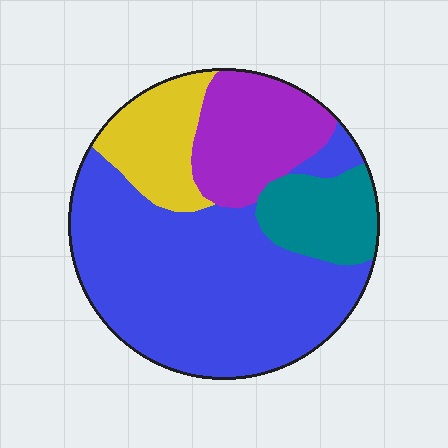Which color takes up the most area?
Blue, at roughly 55%.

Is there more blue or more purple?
Blue.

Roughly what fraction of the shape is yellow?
Yellow takes up less than a sixth of the shape.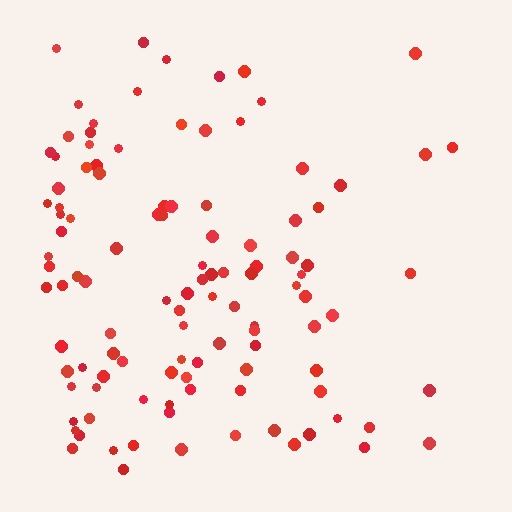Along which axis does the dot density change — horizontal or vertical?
Horizontal.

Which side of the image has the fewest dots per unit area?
The right.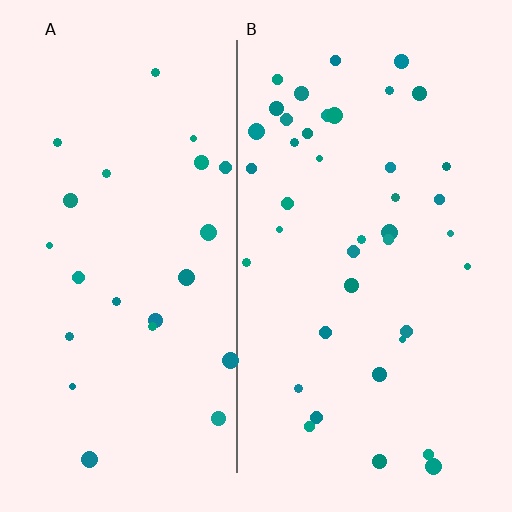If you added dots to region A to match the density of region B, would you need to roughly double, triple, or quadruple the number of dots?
Approximately double.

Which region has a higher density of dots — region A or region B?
B (the right).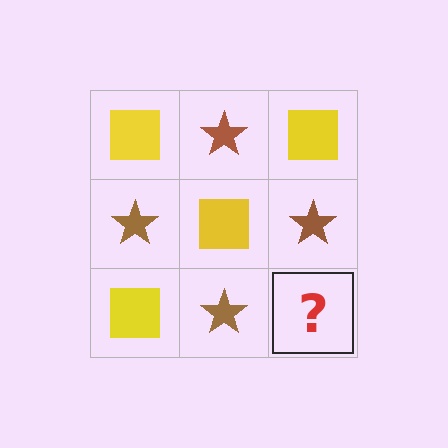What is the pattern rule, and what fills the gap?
The rule is that it alternates yellow square and brown star in a checkerboard pattern. The gap should be filled with a yellow square.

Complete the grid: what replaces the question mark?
The question mark should be replaced with a yellow square.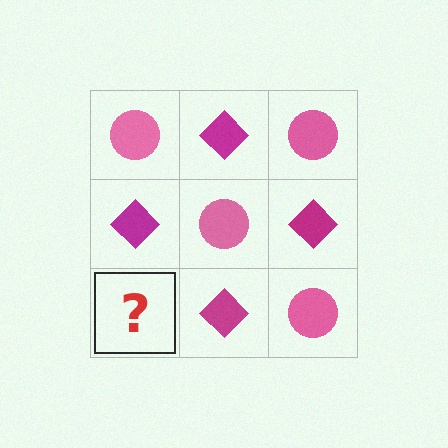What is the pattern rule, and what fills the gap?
The rule is that it alternates pink circle and magenta diamond in a checkerboard pattern. The gap should be filled with a pink circle.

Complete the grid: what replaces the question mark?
The question mark should be replaced with a pink circle.